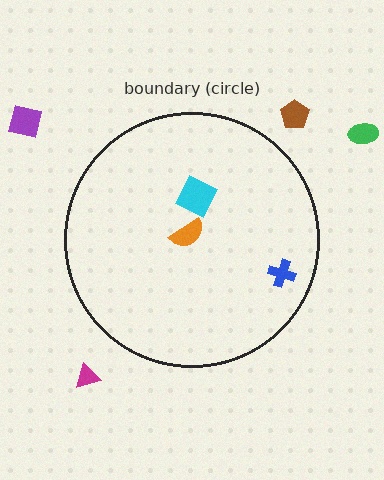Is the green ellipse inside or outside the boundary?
Outside.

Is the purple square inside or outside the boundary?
Outside.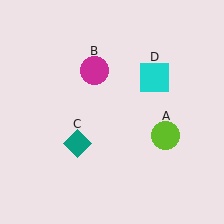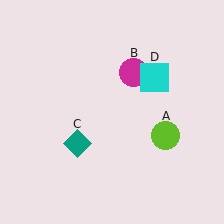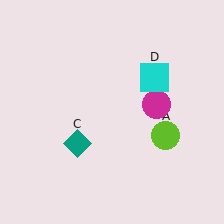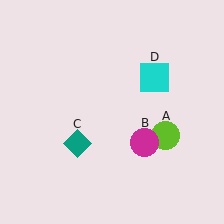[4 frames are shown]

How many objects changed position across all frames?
1 object changed position: magenta circle (object B).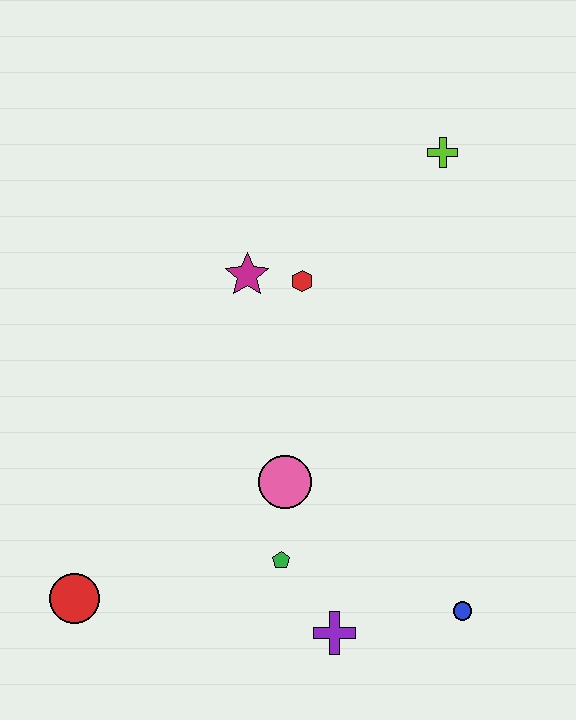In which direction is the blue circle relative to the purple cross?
The blue circle is to the right of the purple cross.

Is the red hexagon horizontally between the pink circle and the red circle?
No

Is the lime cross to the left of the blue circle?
Yes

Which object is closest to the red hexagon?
The magenta star is closest to the red hexagon.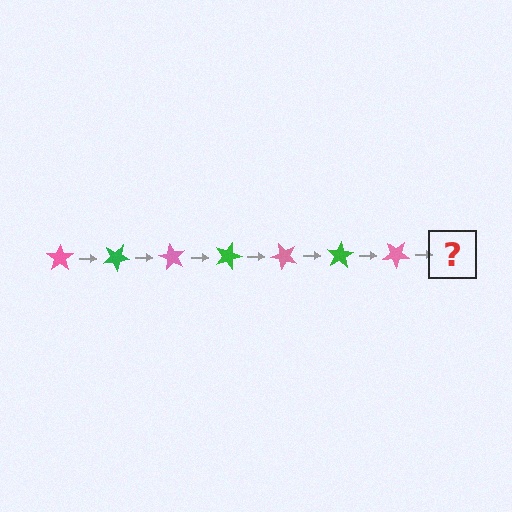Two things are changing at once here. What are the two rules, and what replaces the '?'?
The two rules are that it rotates 30 degrees each step and the color cycles through pink and green. The '?' should be a green star, rotated 210 degrees from the start.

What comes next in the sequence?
The next element should be a green star, rotated 210 degrees from the start.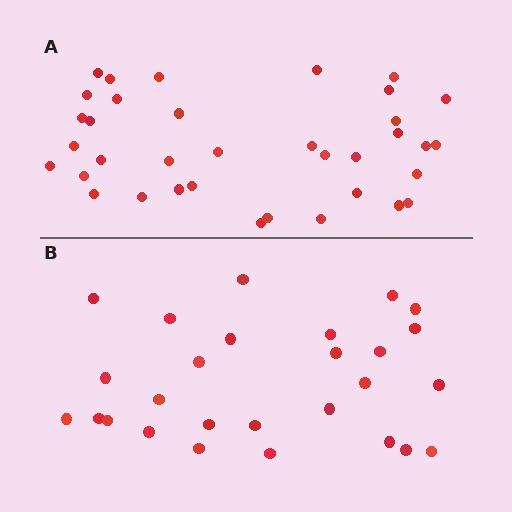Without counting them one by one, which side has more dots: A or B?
Region A (the top region) has more dots.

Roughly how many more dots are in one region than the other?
Region A has roughly 8 or so more dots than region B.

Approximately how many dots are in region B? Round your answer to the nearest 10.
About 30 dots. (The exact count is 27, which rounds to 30.)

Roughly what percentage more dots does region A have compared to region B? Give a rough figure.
About 35% more.